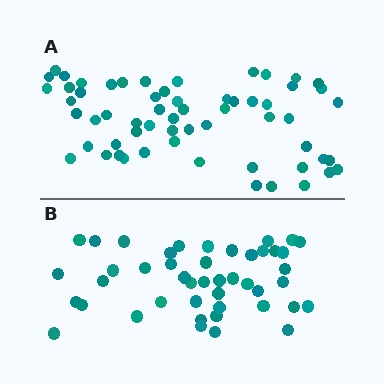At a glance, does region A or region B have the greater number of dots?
Region A (the top region) has more dots.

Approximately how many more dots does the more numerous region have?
Region A has approximately 15 more dots than region B.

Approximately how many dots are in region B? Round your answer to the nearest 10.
About 40 dots. (The exact count is 45, which rounds to 40.)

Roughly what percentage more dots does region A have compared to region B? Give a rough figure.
About 35% more.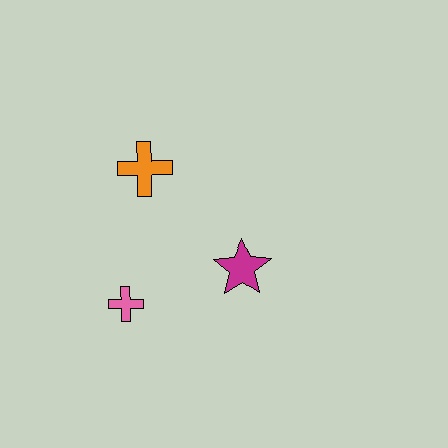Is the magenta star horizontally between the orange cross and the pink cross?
No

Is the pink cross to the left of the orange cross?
Yes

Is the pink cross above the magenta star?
No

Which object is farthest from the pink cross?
The orange cross is farthest from the pink cross.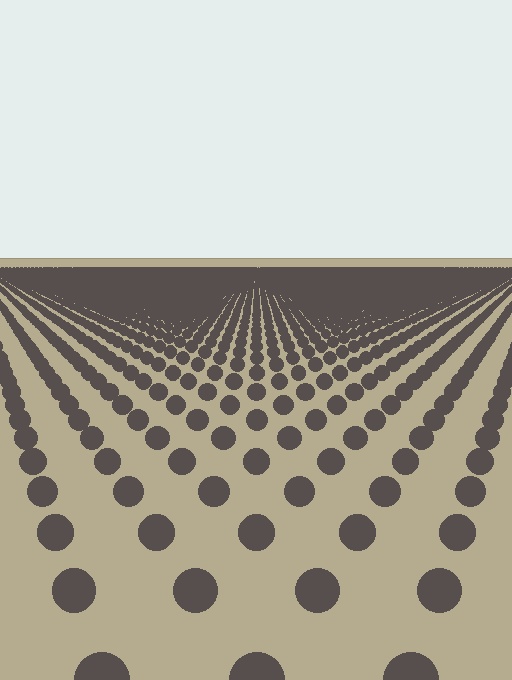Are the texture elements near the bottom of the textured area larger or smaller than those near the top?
Larger. Near the bottom, elements are closer to the viewer and appear at a bigger on-screen size.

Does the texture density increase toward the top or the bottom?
Density increases toward the top.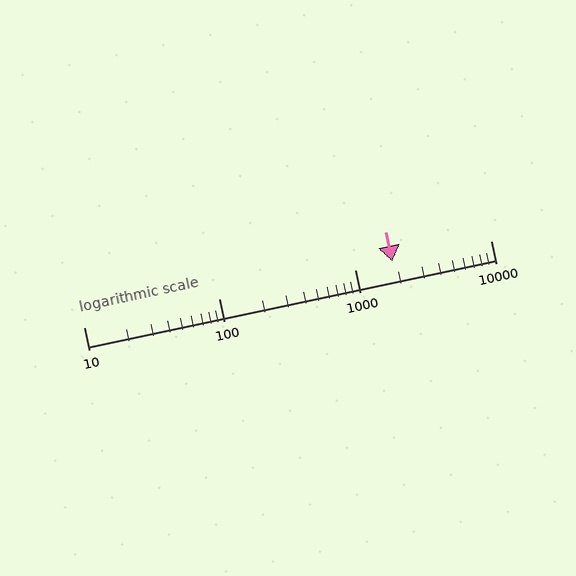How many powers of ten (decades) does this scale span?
The scale spans 3 decades, from 10 to 10000.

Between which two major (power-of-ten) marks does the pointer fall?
The pointer is between 1000 and 10000.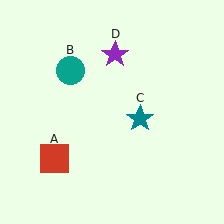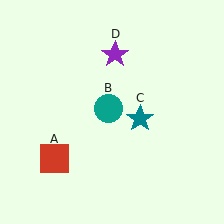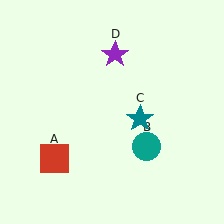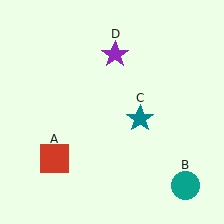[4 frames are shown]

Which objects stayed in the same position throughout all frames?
Red square (object A) and teal star (object C) and purple star (object D) remained stationary.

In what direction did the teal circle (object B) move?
The teal circle (object B) moved down and to the right.